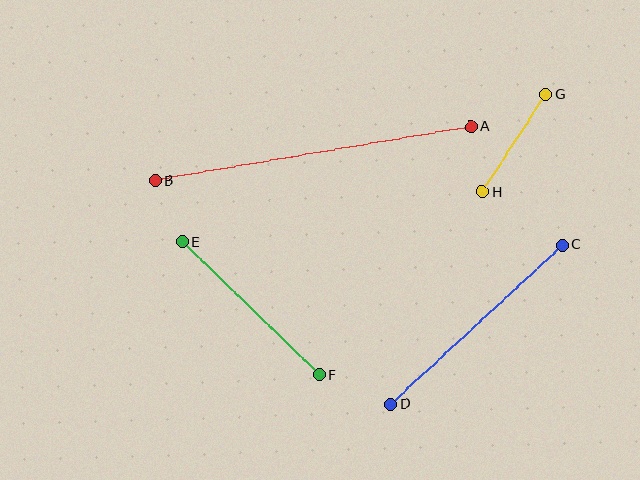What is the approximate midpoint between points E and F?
The midpoint is at approximately (251, 308) pixels.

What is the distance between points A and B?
The distance is approximately 320 pixels.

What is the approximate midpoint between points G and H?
The midpoint is at approximately (514, 143) pixels.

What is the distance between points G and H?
The distance is approximately 116 pixels.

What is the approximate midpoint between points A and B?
The midpoint is at approximately (313, 154) pixels.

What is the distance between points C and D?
The distance is approximately 234 pixels.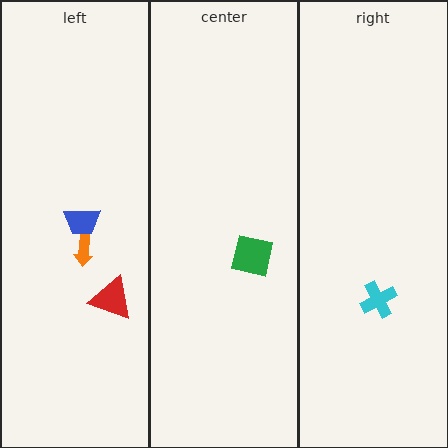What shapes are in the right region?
The cyan cross.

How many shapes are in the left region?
3.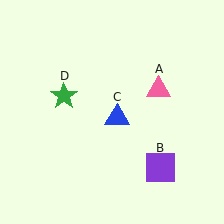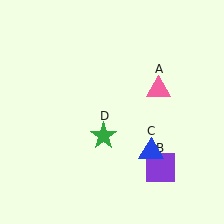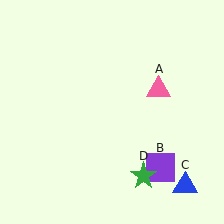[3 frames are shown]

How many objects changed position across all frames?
2 objects changed position: blue triangle (object C), green star (object D).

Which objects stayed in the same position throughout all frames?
Pink triangle (object A) and purple square (object B) remained stationary.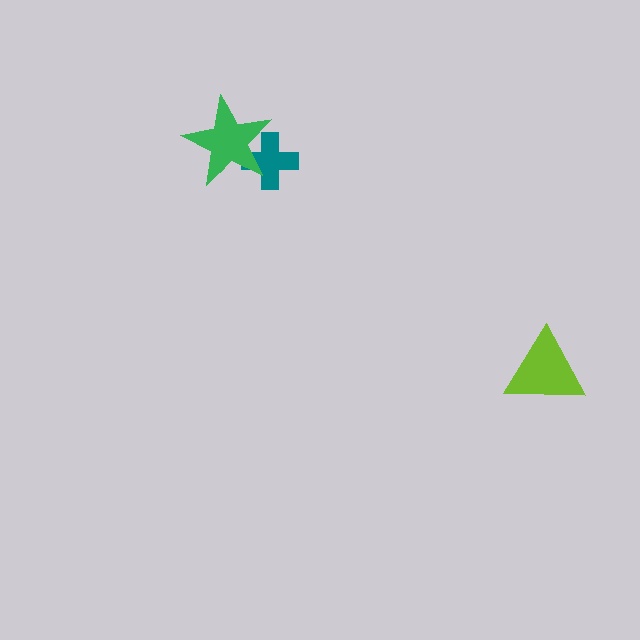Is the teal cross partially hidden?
Yes, it is partially covered by another shape.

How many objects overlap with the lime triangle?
0 objects overlap with the lime triangle.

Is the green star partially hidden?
No, no other shape covers it.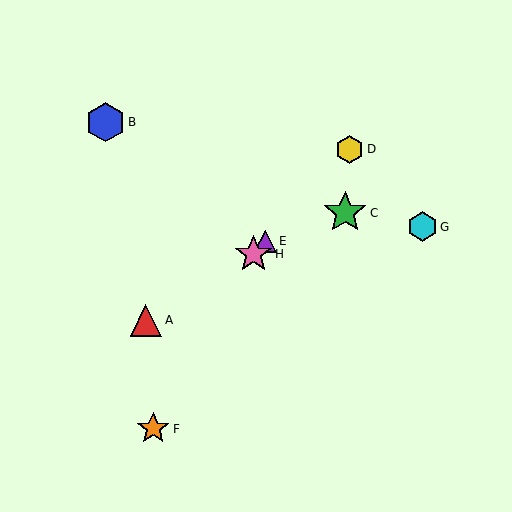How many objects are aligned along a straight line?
3 objects (D, E, H) are aligned along a straight line.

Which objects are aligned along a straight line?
Objects D, E, H are aligned along a straight line.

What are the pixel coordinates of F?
Object F is at (153, 429).